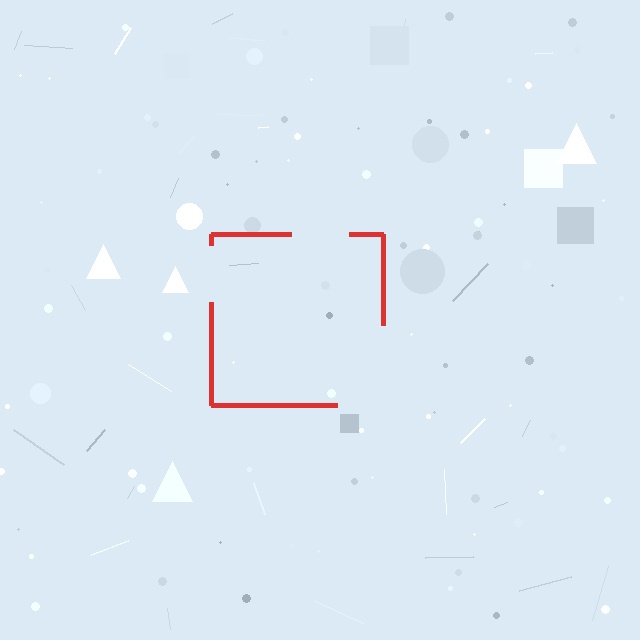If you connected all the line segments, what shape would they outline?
They would outline a square.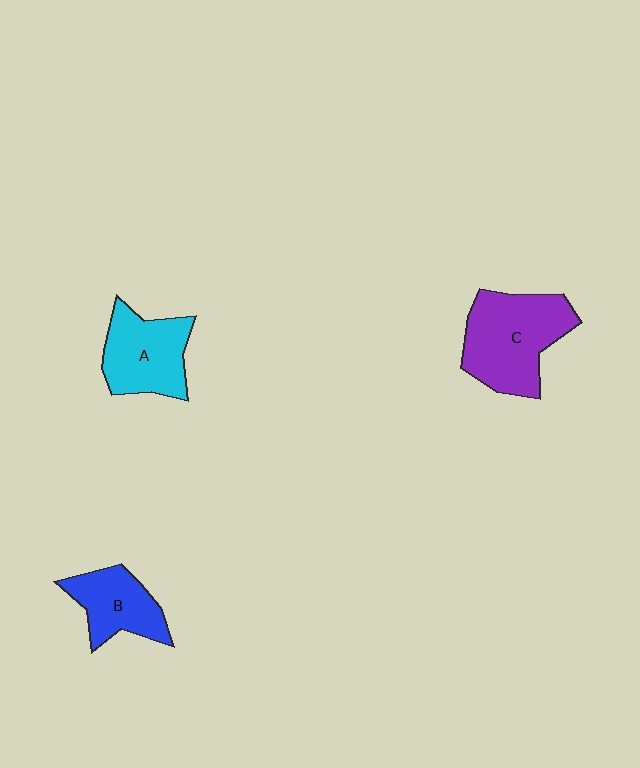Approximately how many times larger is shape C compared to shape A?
Approximately 1.3 times.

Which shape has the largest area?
Shape C (purple).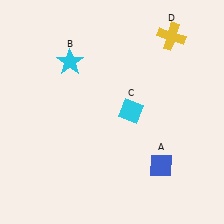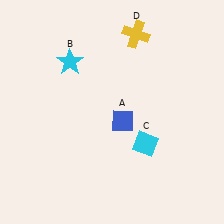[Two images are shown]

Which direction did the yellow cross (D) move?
The yellow cross (D) moved left.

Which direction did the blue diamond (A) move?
The blue diamond (A) moved up.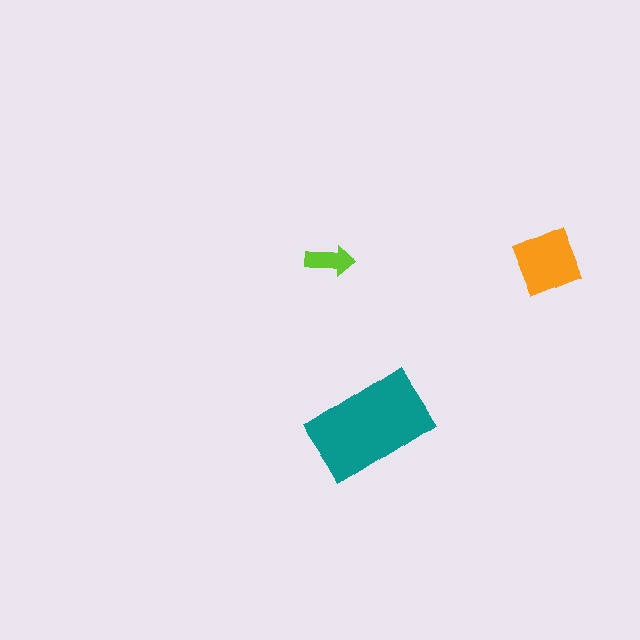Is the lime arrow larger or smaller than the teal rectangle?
Smaller.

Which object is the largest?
The teal rectangle.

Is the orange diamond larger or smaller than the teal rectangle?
Smaller.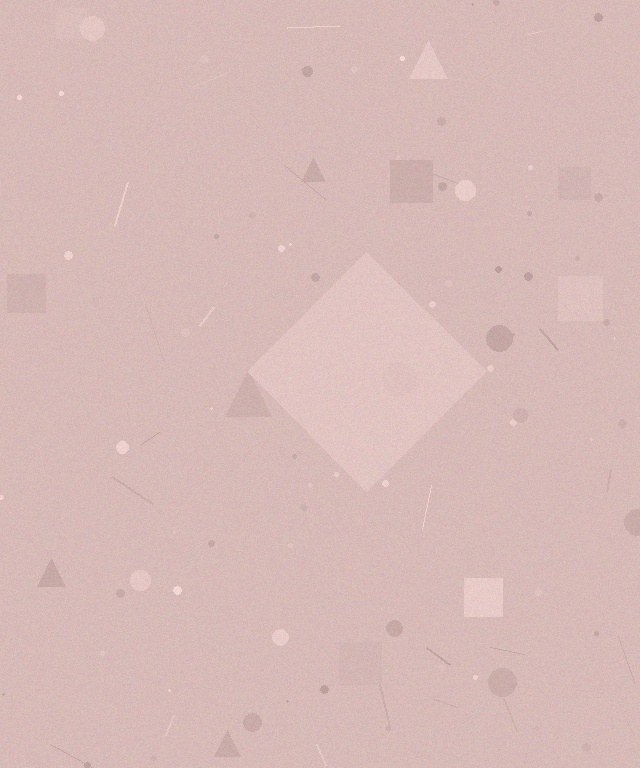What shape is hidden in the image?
A diamond is hidden in the image.